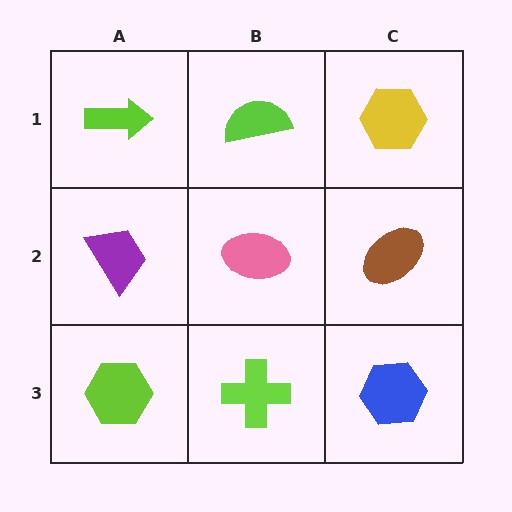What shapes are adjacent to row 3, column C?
A brown ellipse (row 2, column C), a lime cross (row 3, column B).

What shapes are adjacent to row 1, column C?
A brown ellipse (row 2, column C), a lime semicircle (row 1, column B).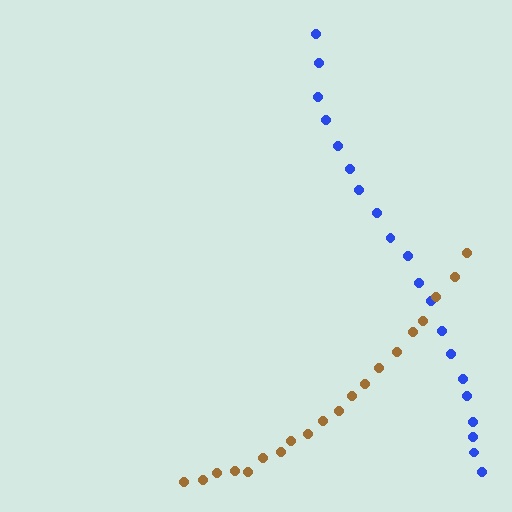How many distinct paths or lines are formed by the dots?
There are 2 distinct paths.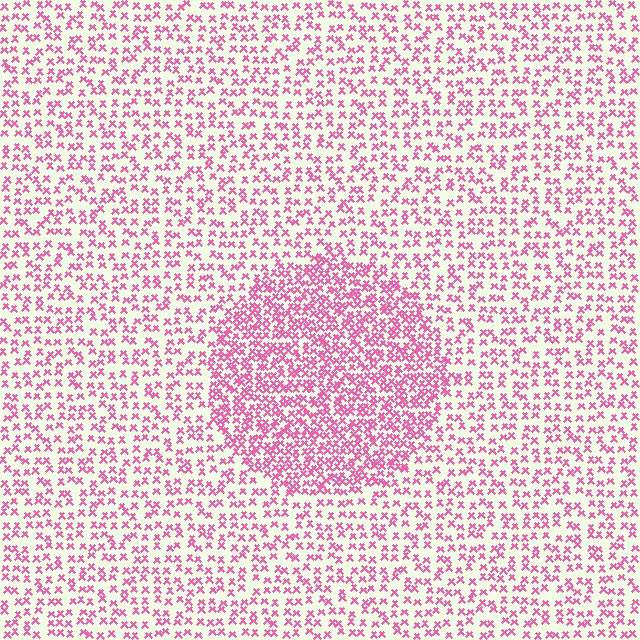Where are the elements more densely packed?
The elements are more densely packed inside the circle boundary.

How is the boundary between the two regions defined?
The boundary is defined by a change in element density (approximately 2.0x ratio). All elements are the same color, size, and shape.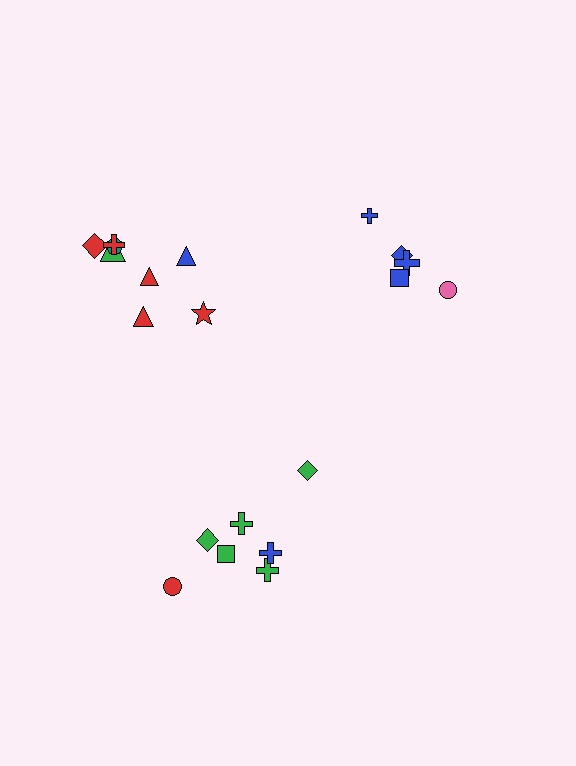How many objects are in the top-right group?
There are 5 objects.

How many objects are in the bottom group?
There are 7 objects.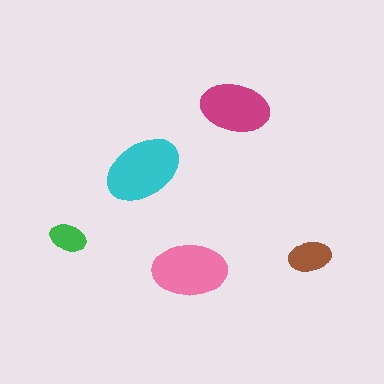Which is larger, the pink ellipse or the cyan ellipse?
The cyan one.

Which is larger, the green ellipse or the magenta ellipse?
The magenta one.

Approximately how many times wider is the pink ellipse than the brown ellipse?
About 1.5 times wider.